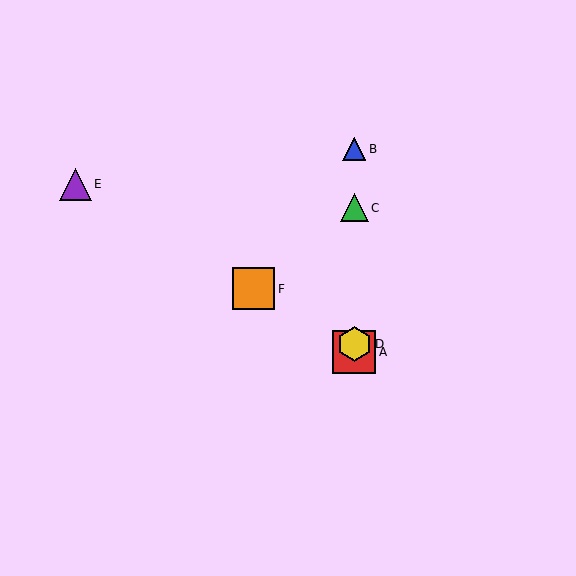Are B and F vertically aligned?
No, B is at x≈354 and F is at x≈254.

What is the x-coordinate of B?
Object B is at x≈354.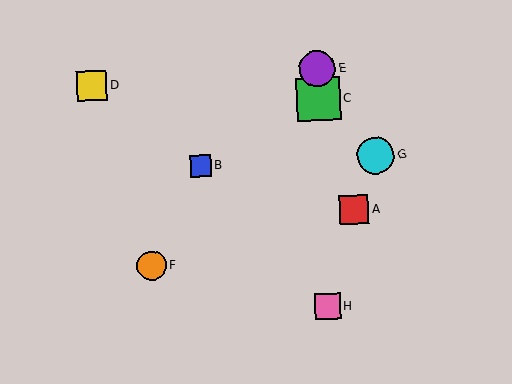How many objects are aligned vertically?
3 objects (C, E, H) are aligned vertically.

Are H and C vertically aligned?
Yes, both are at x≈328.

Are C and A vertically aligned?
No, C is at x≈318 and A is at x≈354.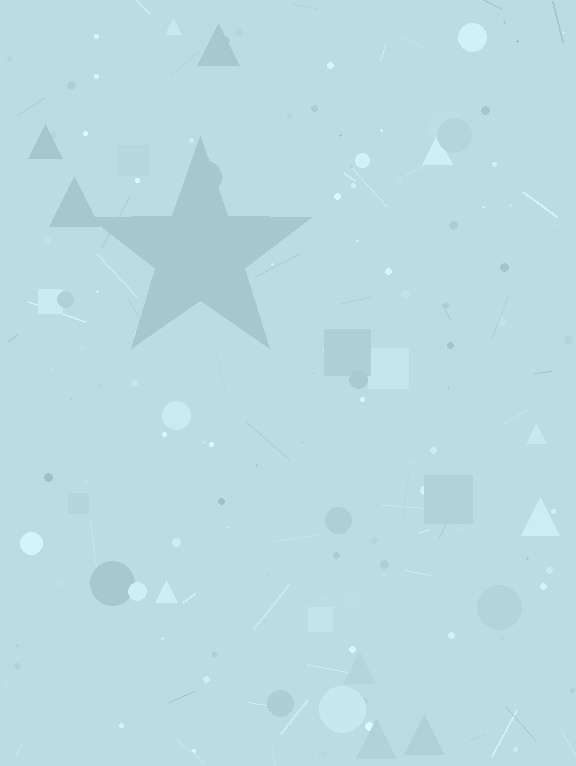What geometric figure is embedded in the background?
A star is embedded in the background.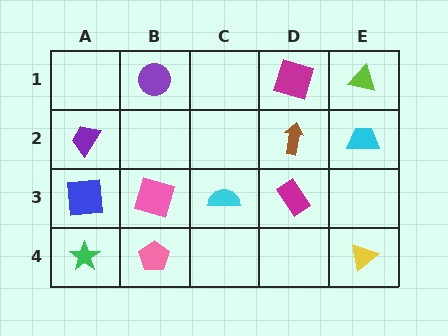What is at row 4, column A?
A green star.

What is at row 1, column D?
A magenta square.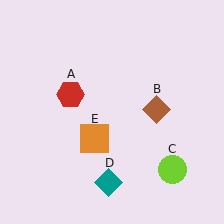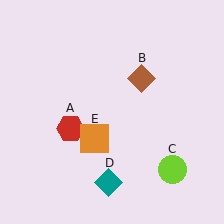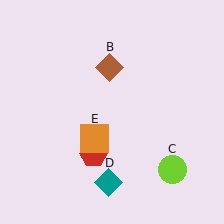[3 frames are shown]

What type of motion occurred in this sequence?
The red hexagon (object A), brown diamond (object B) rotated counterclockwise around the center of the scene.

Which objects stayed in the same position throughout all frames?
Lime circle (object C) and teal diamond (object D) and orange square (object E) remained stationary.